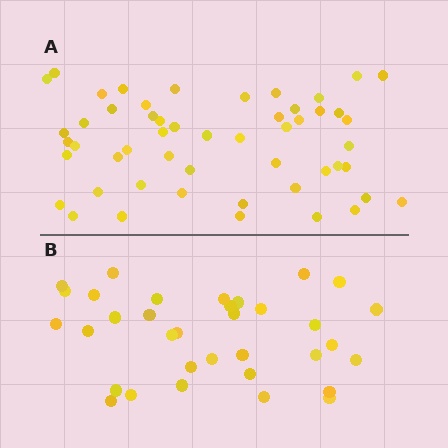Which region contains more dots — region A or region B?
Region A (the top region) has more dots.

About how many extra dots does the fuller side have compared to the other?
Region A has approximately 20 more dots than region B.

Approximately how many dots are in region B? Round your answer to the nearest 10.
About 30 dots. (The exact count is 34, which rounds to 30.)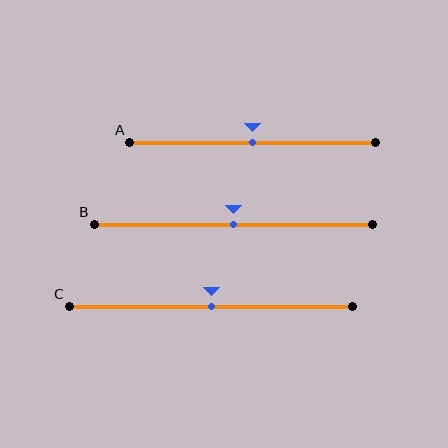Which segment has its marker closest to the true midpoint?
Segment A has its marker closest to the true midpoint.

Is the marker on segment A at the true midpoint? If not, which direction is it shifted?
Yes, the marker on segment A is at the true midpoint.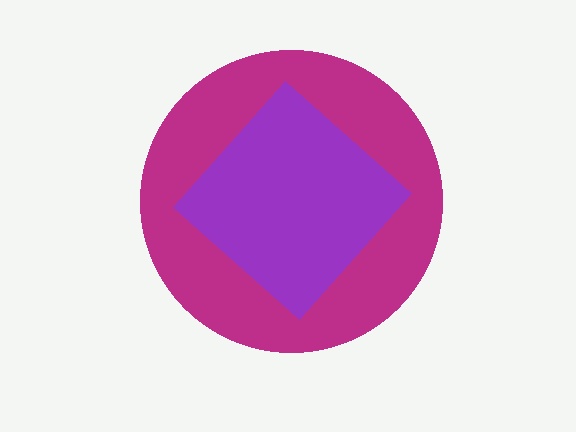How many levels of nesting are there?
2.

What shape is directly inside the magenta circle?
The purple diamond.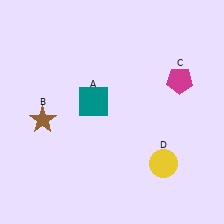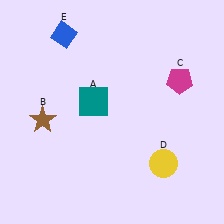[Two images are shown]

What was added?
A blue diamond (E) was added in Image 2.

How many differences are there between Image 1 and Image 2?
There is 1 difference between the two images.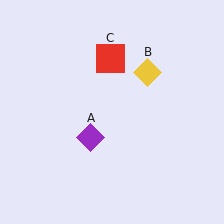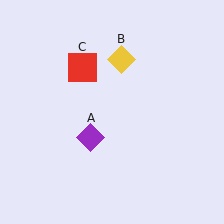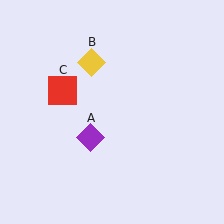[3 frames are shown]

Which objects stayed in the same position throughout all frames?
Purple diamond (object A) remained stationary.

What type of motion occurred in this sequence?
The yellow diamond (object B), red square (object C) rotated counterclockwise around the center of the scene.